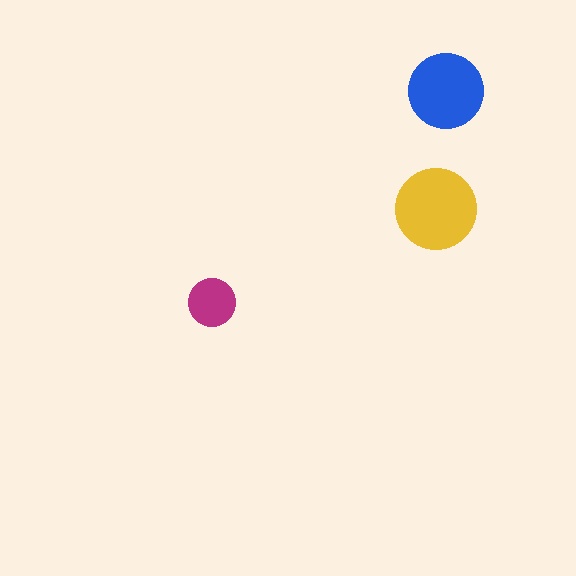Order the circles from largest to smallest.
the yellow one, the blue one, the magenta one.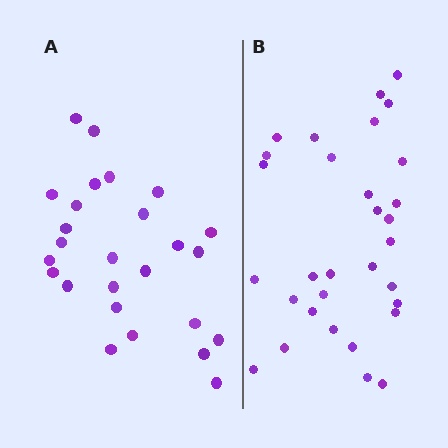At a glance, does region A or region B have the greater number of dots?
Region B (the right region) has more dots.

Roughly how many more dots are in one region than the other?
Region B has about 5 more dots than region A.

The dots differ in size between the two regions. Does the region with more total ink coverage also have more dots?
No. Region A has more total ink coverage because its dots are larger, but region B actually contains more individual dots. Total area can be misleading — the number of items is what matters here.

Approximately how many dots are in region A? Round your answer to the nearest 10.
About 30 dots. (The exact count is 26, which rounds to 30.)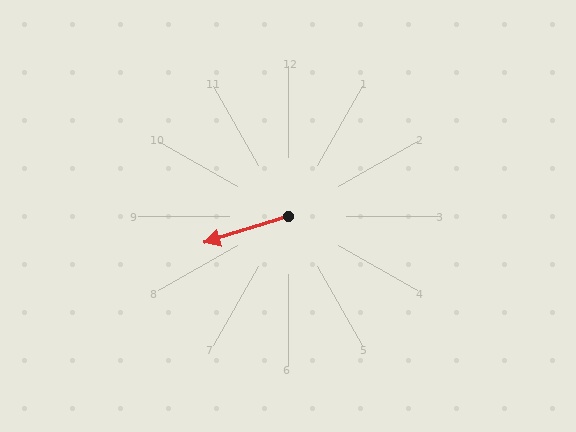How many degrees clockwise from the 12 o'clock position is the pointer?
Approximately 252 degrees.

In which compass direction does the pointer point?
West.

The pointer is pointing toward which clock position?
Roughly 8 o'clock.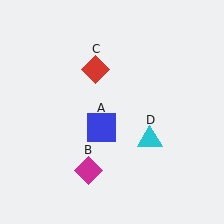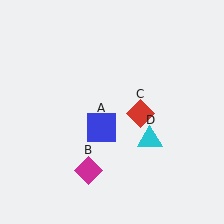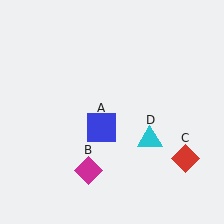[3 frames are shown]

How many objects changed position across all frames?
1 object changed position: red diamond (object C).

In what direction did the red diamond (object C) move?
The red diamond (object C) moved down and to the right.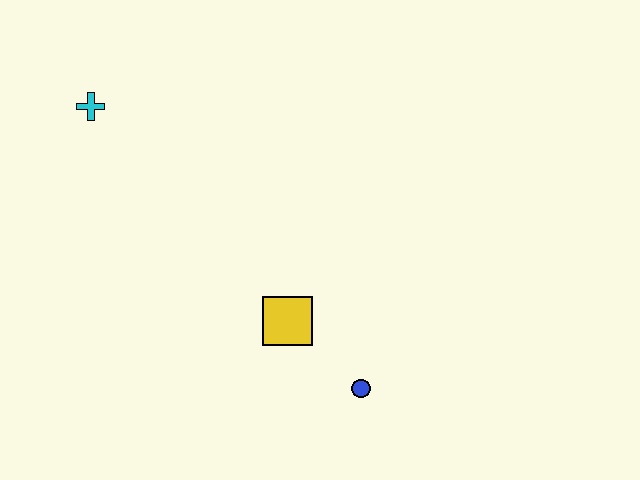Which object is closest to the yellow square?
The blue circle is closest to the yellow square.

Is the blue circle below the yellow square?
Yes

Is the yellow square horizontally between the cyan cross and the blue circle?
Yes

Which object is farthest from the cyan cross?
The blue circle is farthest from the cyan cross.